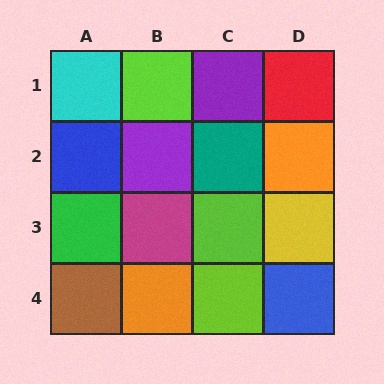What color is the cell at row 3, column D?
Yellow.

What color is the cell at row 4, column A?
Brown.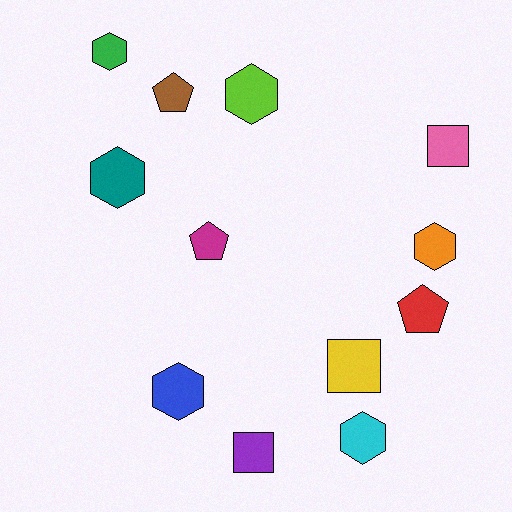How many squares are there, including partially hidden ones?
There are 3 squares.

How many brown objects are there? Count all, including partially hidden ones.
There is 1 brown object.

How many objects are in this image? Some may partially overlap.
There are 12 objects.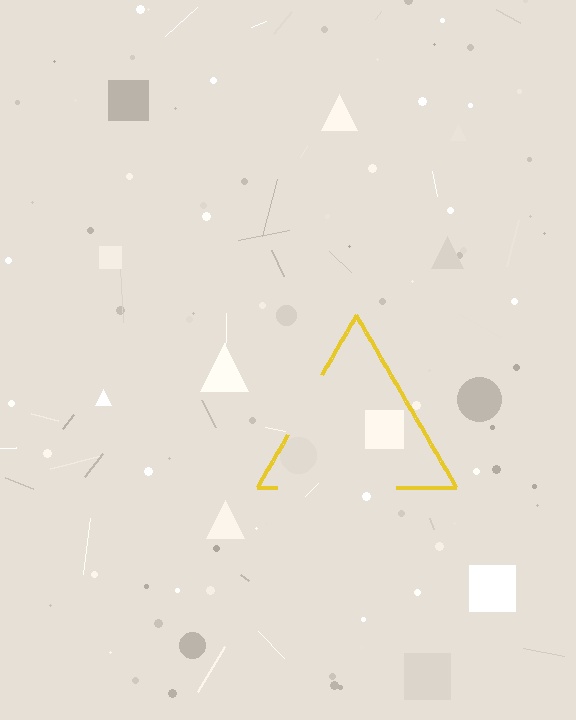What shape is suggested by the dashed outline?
The dashed outline suggests a triangle.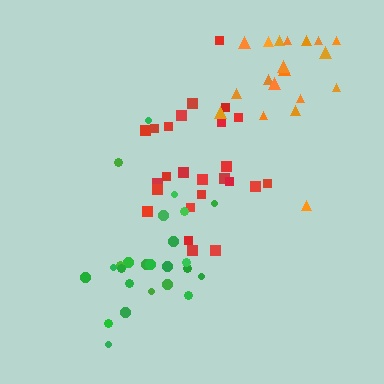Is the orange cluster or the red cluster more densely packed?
Red.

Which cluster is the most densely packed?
Green.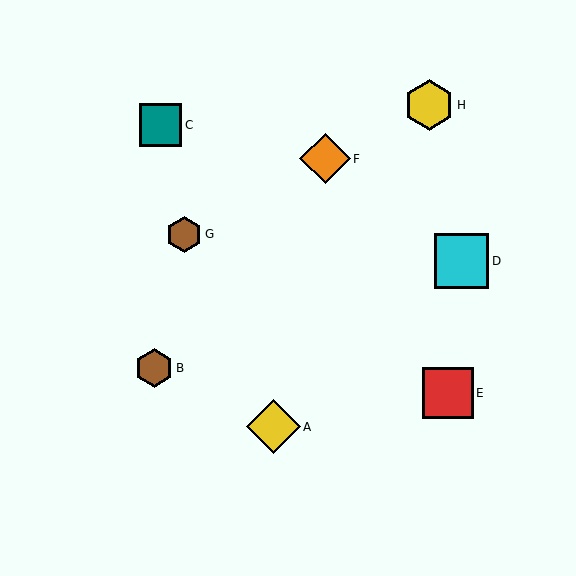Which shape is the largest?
The cyan square (labeled D) is the largest.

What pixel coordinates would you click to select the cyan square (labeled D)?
Click at (461, 261) to select the cyan square D.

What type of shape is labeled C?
Shape C is a teal square.